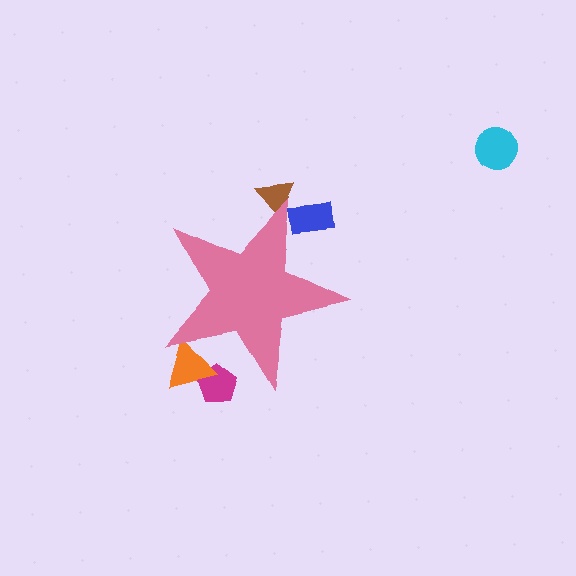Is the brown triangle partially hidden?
Yes, the brown triangle is partially hidden behind the pink star.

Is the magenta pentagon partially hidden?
Yes, the magenta pentagon is partially hidden behind the pink star.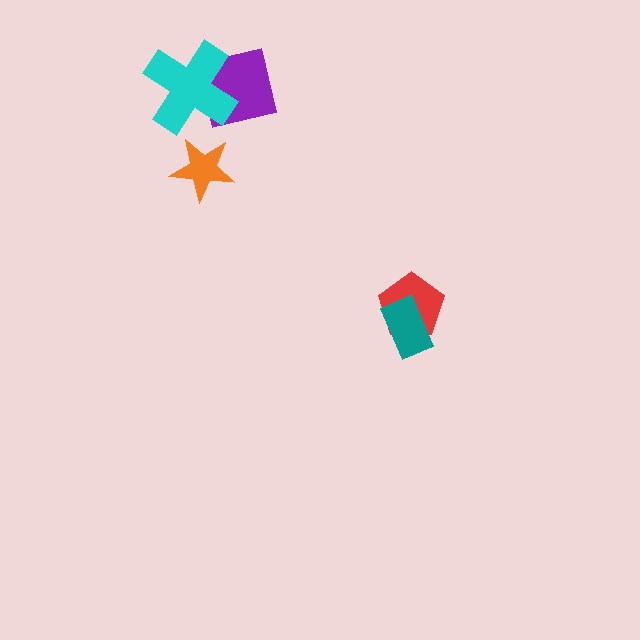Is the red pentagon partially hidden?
Yes, it is partially covered by another shape.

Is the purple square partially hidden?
Yes, it is partially covered by another shape.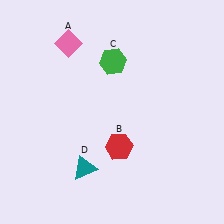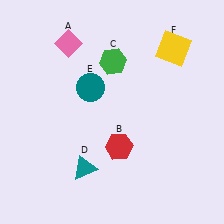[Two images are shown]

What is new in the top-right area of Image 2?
A yellow square (F) was added in the top-right area of Image 2.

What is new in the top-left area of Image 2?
A teal circle (E) was added in the top-left area of Image 2.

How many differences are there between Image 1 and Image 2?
There are 2 differences between the two images.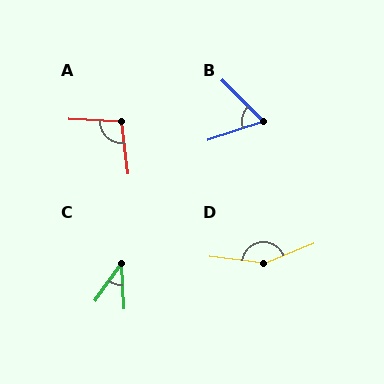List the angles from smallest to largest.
C (38°), B (63°), A (100°), D (152°).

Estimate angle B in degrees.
Approximately 63 degrees.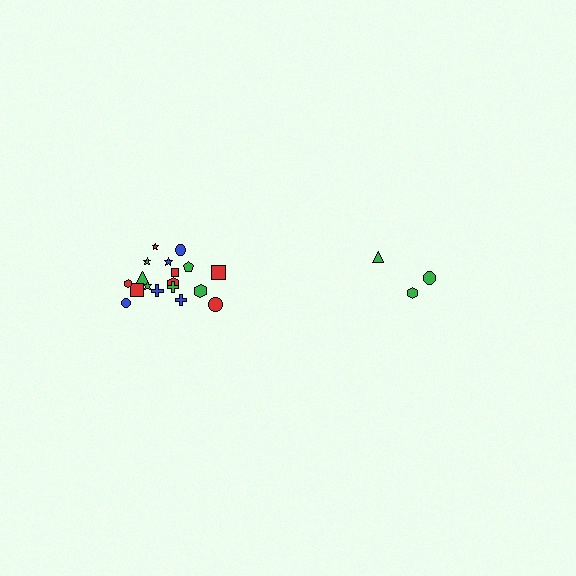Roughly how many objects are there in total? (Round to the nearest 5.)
Roughly 20 objects in total.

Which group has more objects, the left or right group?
The left group.